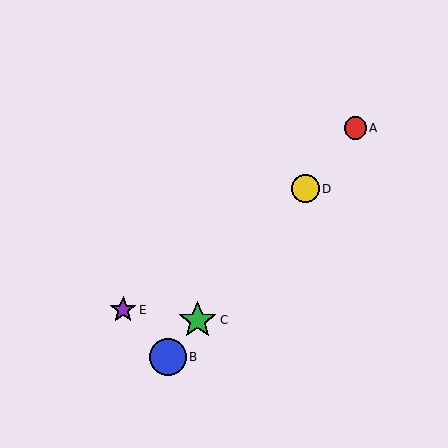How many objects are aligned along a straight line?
4 objects (A, B, C, D) are aligned along a straight line.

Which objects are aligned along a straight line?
Objects A, B, C, D are aligned along a straight line.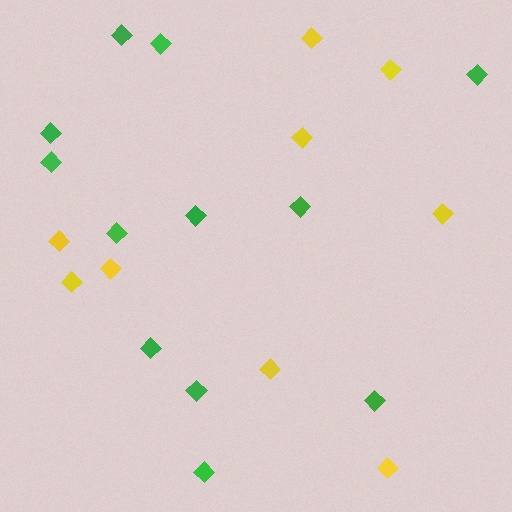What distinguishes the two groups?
There are 2 groups: one group of yellow diamonds (9) and one group of green diamonds (12).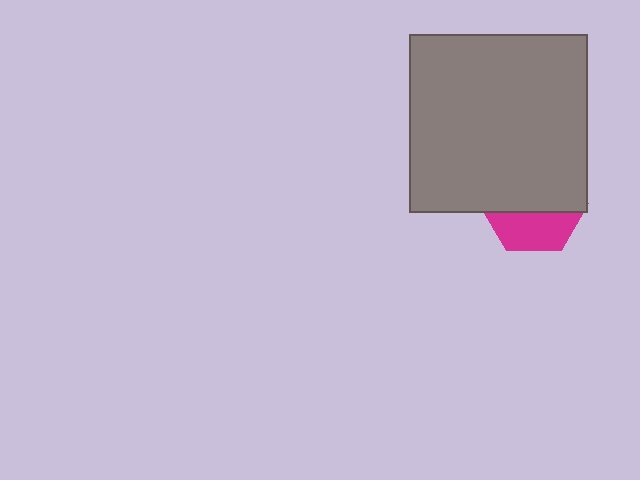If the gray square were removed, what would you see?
You would see the complete magenta hexagon.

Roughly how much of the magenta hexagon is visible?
A small part of it is visible (roughly 37%).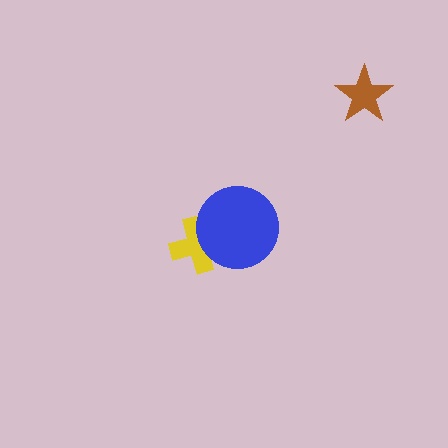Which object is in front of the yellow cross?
The blue circle is in front of the yellow cross.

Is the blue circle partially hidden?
No, no other shape covers it.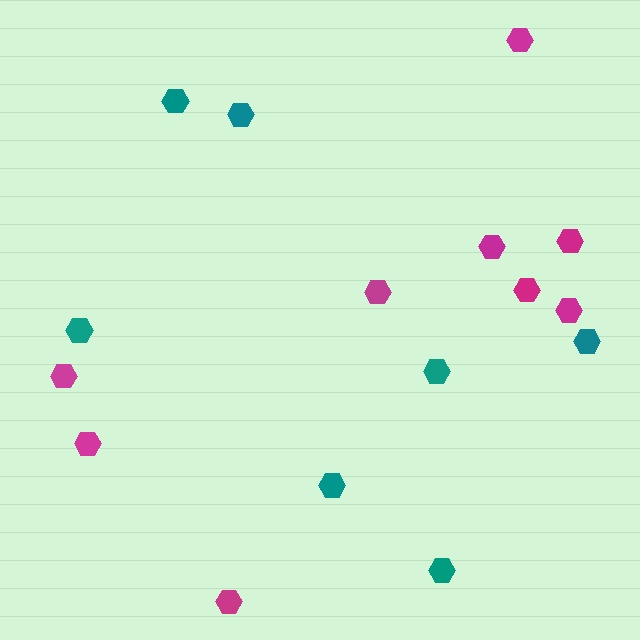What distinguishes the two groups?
There are 2 groups: one group of magenta hexagons (9) and one group of teal hexagons (7).